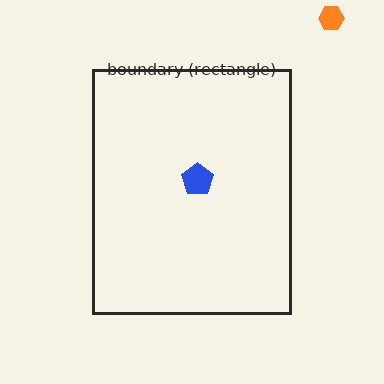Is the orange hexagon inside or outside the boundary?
Outside.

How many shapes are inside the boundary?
1 inside, 1 outside.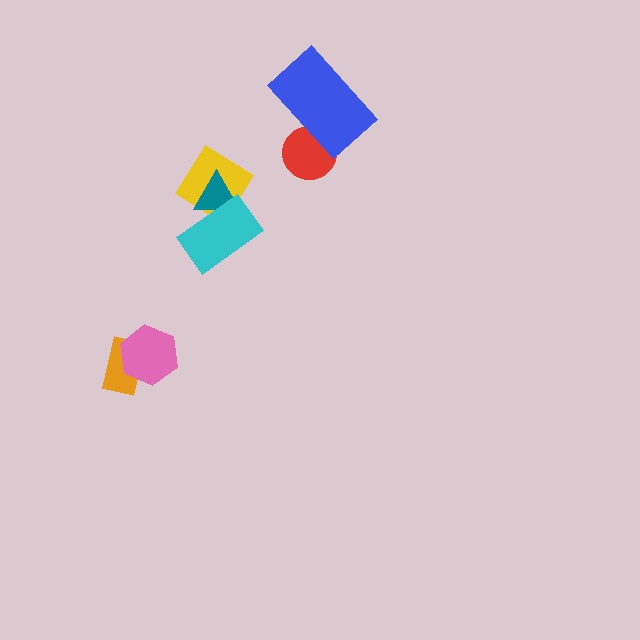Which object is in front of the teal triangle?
The cyan rectangle is in front of the teal triangle.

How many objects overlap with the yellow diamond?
2 objects overlap with the yellow diamond.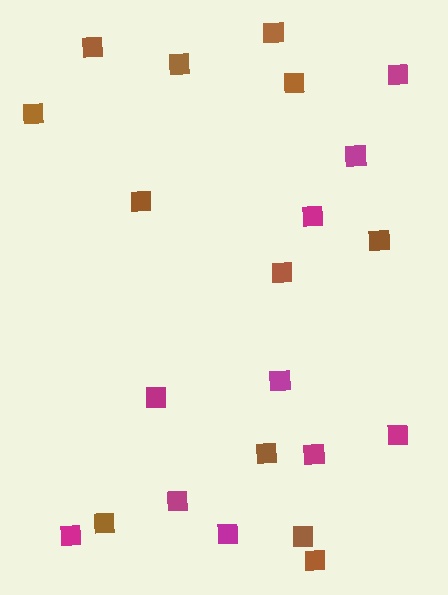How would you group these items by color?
There are 2 groups: one group of magenta squares (10) and one group of brown squares (12).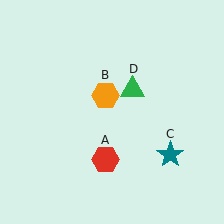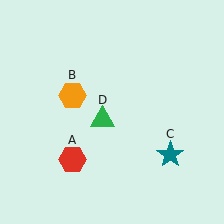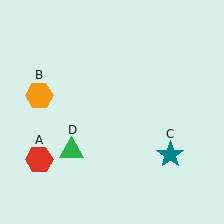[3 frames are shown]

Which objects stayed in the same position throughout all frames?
Teal star (object C) remained stationary.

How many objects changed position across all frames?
3 objects changed position: red hexagon (object A), orange hexagon (object B), green triangle (object D).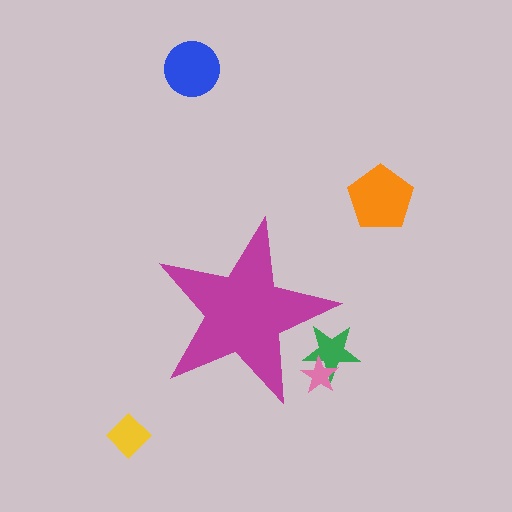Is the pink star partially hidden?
Yes, the pink star is partially hidden behind the magenta star.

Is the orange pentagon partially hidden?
No, the orange pentagon is fully visible.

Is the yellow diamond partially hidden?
No, the yellow diamond is fully visible.